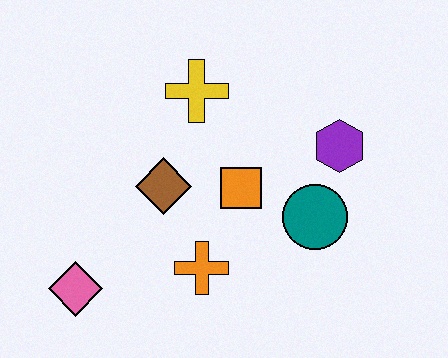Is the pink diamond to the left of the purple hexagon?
Yes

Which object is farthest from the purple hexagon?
The pink diamond is farthest from the purple hexagon.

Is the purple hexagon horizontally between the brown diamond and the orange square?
No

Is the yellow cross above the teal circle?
Yes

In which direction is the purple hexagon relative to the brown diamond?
The purple hexagon is to the right of the brown diamond.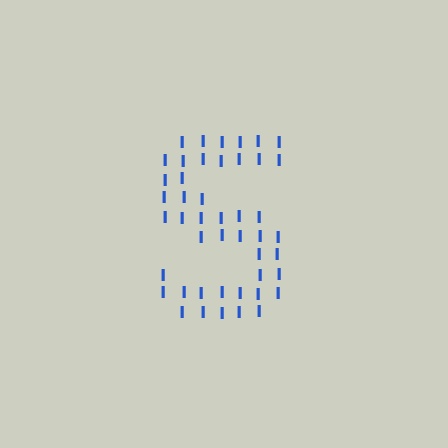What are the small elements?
The small elements are letter I's.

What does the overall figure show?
The overall figure shows the letter S.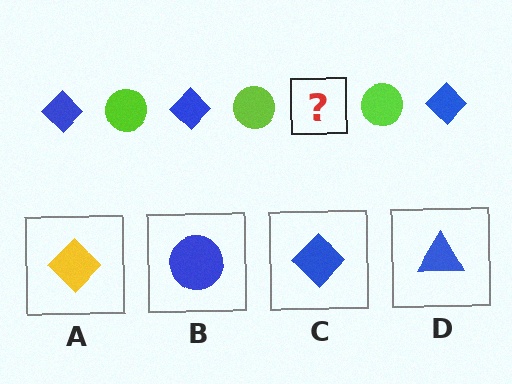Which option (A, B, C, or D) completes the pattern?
C.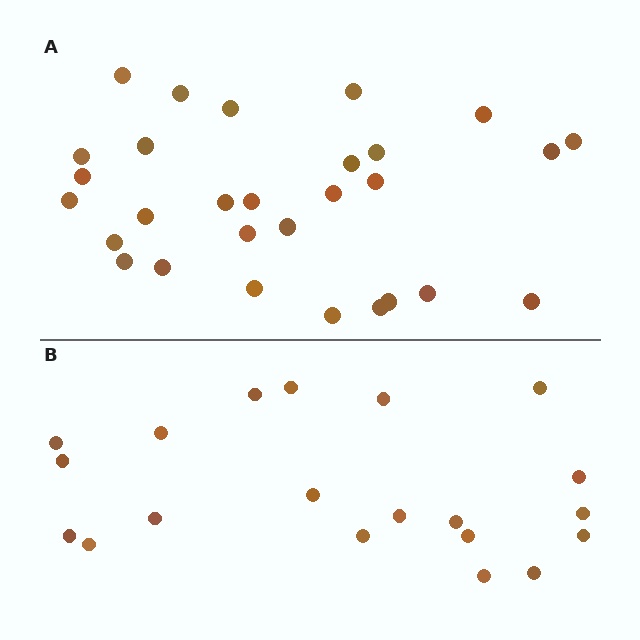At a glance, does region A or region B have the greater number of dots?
Region A (the top region) has more dots.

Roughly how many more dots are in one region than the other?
Region A has roughly 8 or so more dots than region B.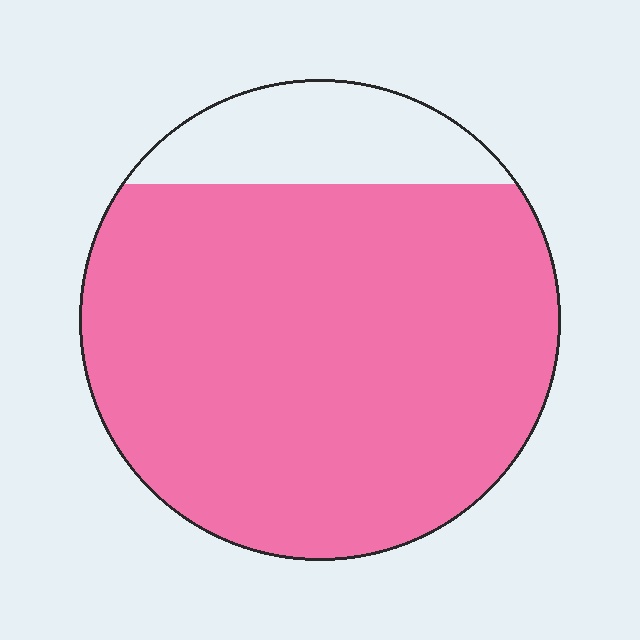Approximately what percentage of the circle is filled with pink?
Approximately 85%.